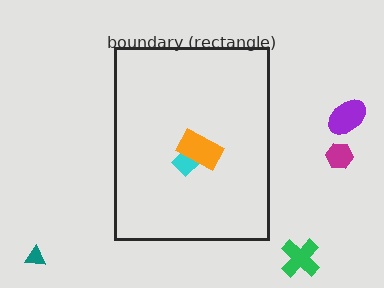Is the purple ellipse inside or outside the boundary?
Outside.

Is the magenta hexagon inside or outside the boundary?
Outside.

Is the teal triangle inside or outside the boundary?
Outside.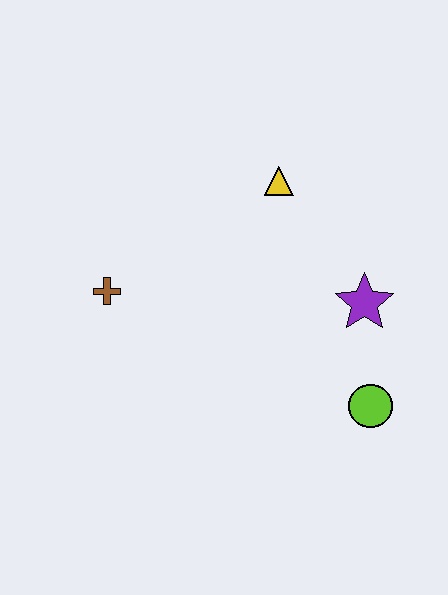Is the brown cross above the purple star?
Yes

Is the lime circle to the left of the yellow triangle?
No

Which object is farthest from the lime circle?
The brown cross is farthest from the lime circle.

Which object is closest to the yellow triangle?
The purple star is closest to the yellow triangle.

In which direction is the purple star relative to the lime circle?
The purple star is above the lime circle.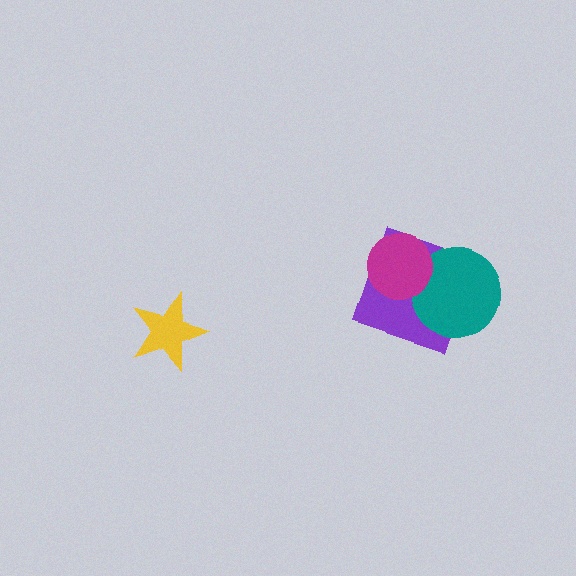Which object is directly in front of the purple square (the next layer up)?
The teal circle is directly in front of the purple square.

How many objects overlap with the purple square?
2 objects overlap with the purple square.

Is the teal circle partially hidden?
Yes, it is partially covered by another shape.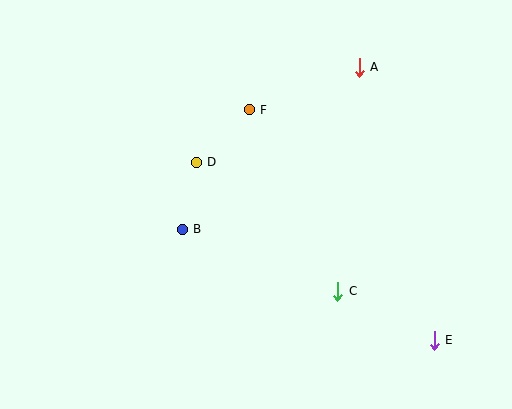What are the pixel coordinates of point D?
Point D is at (196, 162).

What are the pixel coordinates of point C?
Point C is at (338, 291).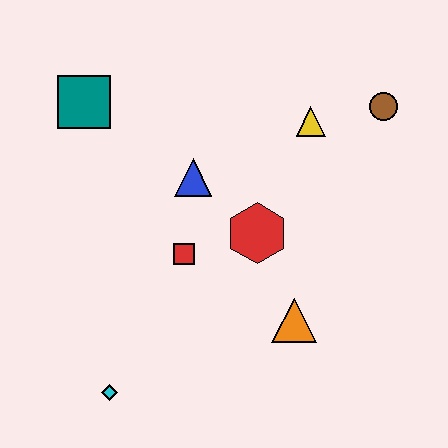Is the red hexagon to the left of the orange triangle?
Yes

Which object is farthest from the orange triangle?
The teal square is farthest from the orange triangle.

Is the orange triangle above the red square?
No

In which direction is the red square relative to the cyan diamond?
The red square is above the cyan diamond.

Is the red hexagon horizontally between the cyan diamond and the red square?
No